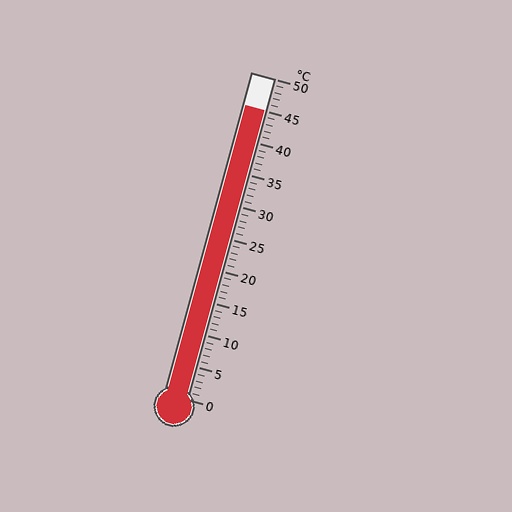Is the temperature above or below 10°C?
The temperature is above 10°C.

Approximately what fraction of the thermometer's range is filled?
The thermometer is filled to approximately 90% of its range.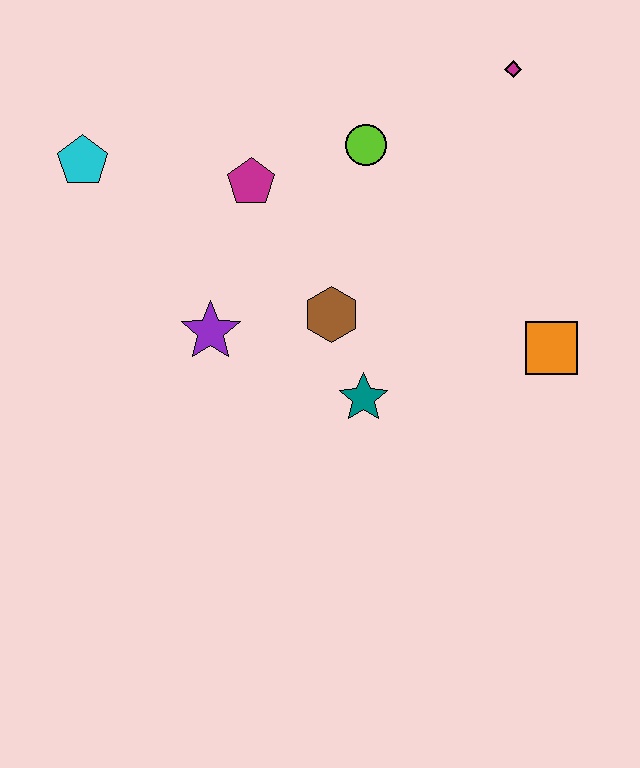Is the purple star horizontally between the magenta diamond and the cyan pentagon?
Yes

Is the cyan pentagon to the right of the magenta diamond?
No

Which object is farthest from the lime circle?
The cyan pentagon is farthest from the lime circle.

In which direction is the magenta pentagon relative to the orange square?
The magenta pentagon is to the left of the orange square.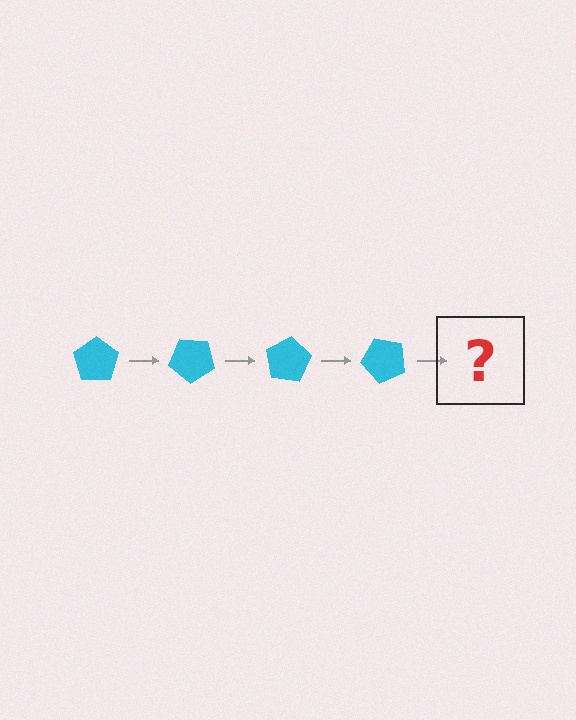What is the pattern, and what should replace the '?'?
The pattern is that the pentagon rotates 40 degrees each step. The '?' should be a cyan pentagon rotated 160 degrees.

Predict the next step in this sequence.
The next step is a cyan pentagon rotated 160 degrees.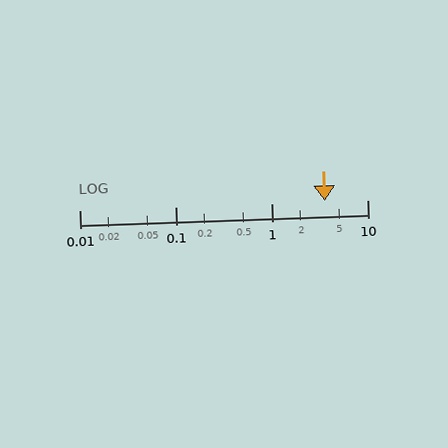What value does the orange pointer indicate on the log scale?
The pointer indicates approximately 3.6.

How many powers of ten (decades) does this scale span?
The scale spans 3 decades, from 0.01 to 10.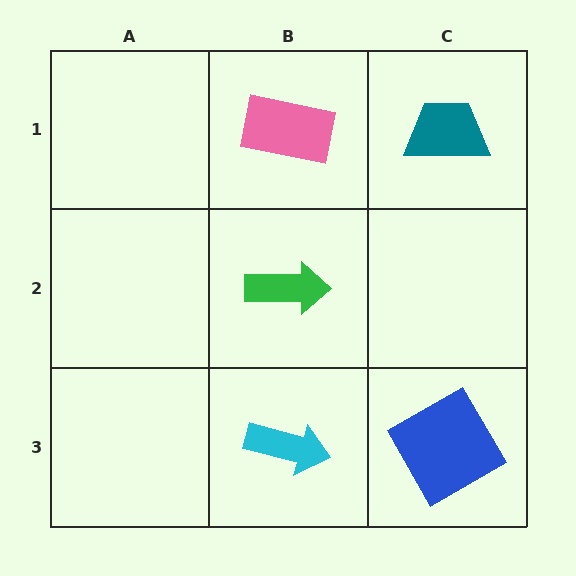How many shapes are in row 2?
1 shape.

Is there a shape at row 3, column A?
No, that cell is empty.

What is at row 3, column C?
A blue diamond.